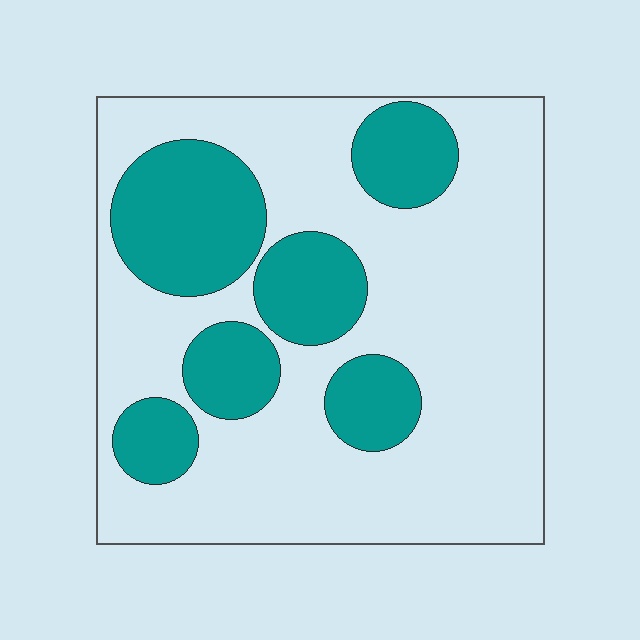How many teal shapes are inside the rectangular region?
6.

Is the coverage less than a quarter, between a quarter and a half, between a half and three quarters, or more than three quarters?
Between a quarter and a half.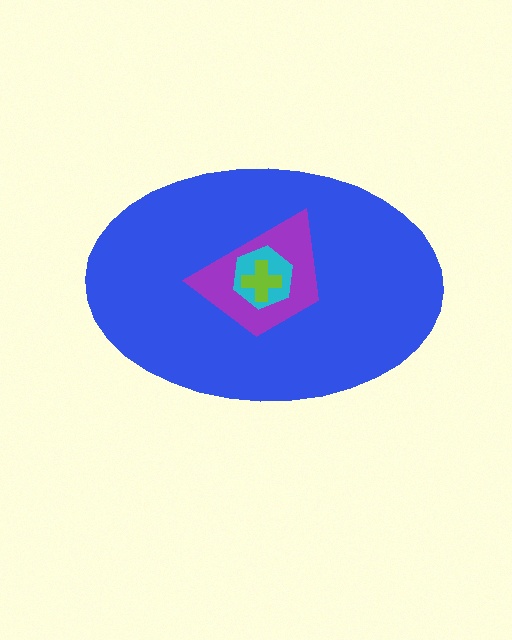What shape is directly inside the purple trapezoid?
The cyan hexagon.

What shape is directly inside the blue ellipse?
The purple trapezoid.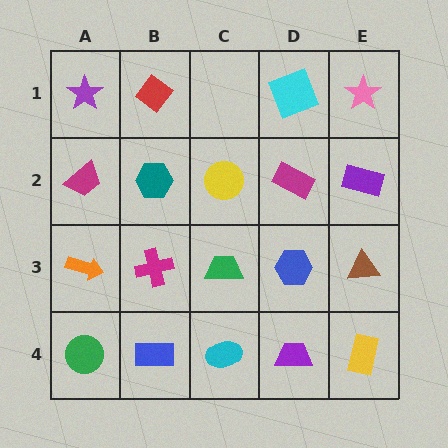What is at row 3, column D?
A blue hexagon.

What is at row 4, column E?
A yellow rectangle.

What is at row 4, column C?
A cyan ellipse.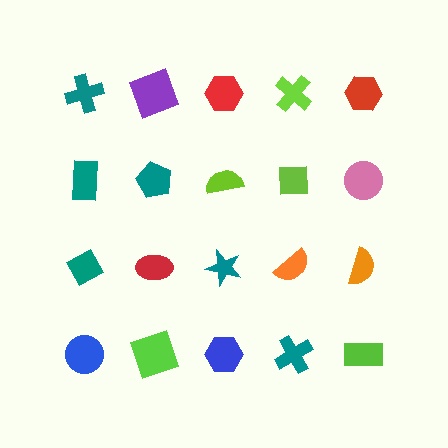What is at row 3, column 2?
A red ellipse.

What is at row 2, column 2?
A teal pentagon.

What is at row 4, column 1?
A blue circle.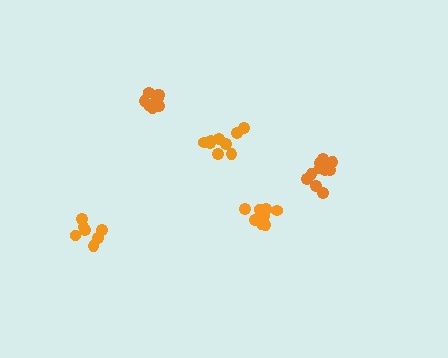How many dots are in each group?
Group 1: 13 dots, Group 2: 10 dots, Group 3: 7 dots, Group 4: 9 dots, Group 5: 10 dots (49 total).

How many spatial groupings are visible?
There are 5 spatial groupings.